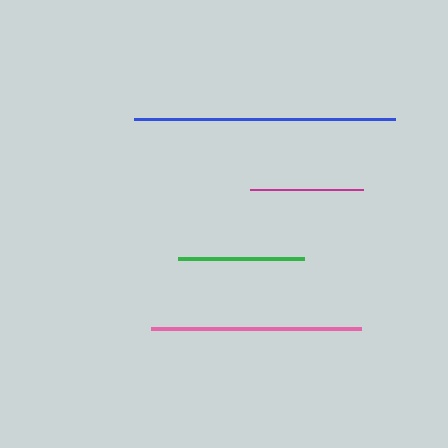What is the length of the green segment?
The green segment is approximately 125 pixels long.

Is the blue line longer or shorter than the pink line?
The blue line is longer than the pink line.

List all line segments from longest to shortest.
From longest to shortest: blue, pink, green, magenta.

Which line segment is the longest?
The blue line is the longest at approximately 261 pixels.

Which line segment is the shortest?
The magenta line is the shortest at approximately 113 pixels.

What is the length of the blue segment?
The blue segment is approximately 261 pixels long.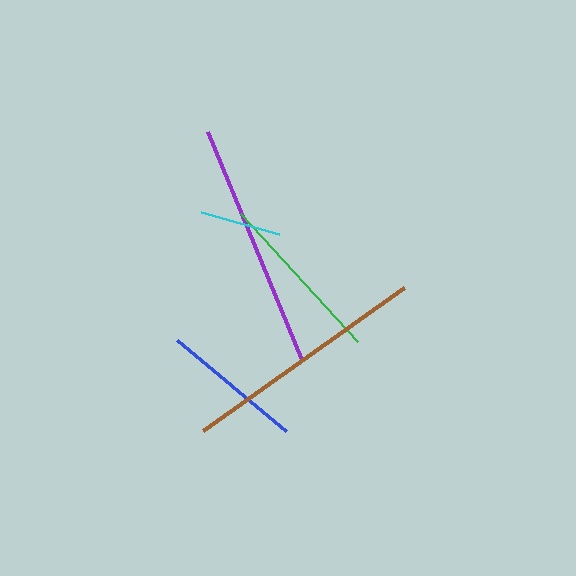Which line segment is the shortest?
The cyan line is the shortest at approximately 81 pixels.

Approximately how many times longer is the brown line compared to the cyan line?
The brown line is approximately 3.0 times the length of the cyan line.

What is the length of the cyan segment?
The cyan segment is approximately 81 pixels long.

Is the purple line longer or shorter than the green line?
The purple line is longer than the green line.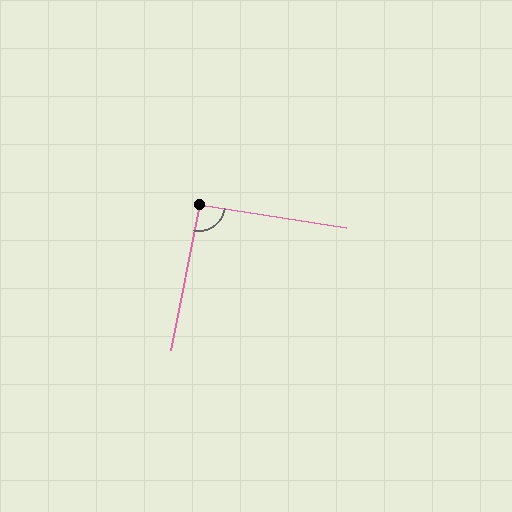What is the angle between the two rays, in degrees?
Approximately 92 degrees.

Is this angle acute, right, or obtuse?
It is approximately a right angle.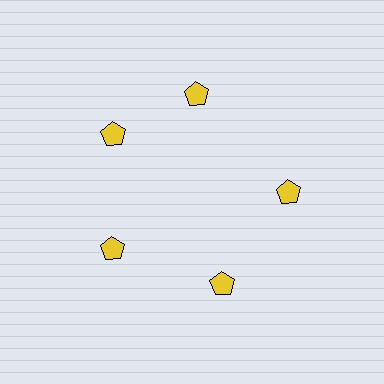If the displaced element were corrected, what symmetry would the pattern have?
It would have 5-fold rotational symmetry — the pattern would map onto itself every 72 degrees.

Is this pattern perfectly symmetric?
No. The 5 yellow pentagons are arranged in a ring, but one element near the 1 o'clock position is rotated out of alignment along the ring, breaking the 5-fold rotational symmetry.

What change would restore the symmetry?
The symmetry would be restored by rotating it back into even spacing with its neighbors so that all 5 pentagons sit at equal angles and equal distance from the center.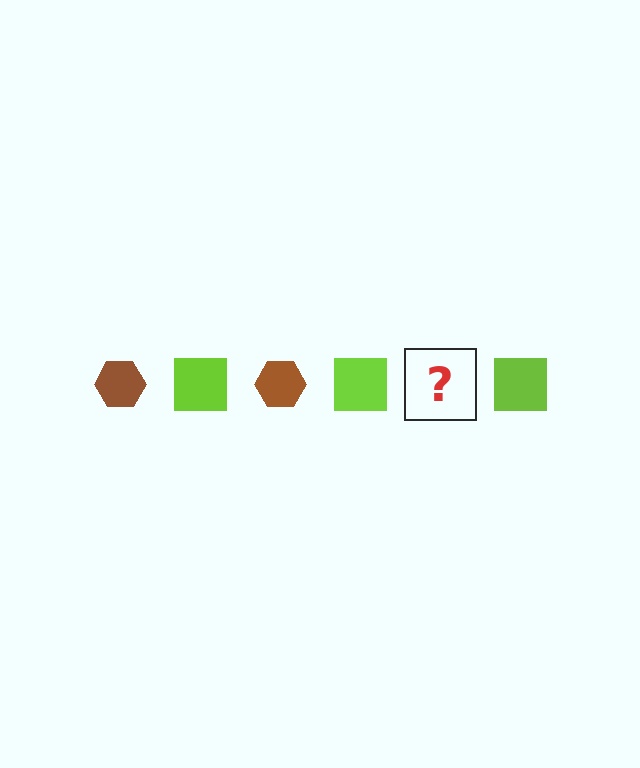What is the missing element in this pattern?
The missing element is a brown hexagon.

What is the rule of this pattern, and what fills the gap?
The rule is that the pattern alternates between brown hexagon and lime square. The gap should be filled with a brown hexagon.